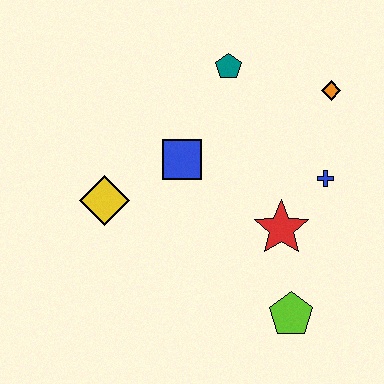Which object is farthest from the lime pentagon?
The teal pentagon is farthest from the lime pentagon.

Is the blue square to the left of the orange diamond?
Yes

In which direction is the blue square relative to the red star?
The blue square is to the left of the red star.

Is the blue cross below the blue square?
Yes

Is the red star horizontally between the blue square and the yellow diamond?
No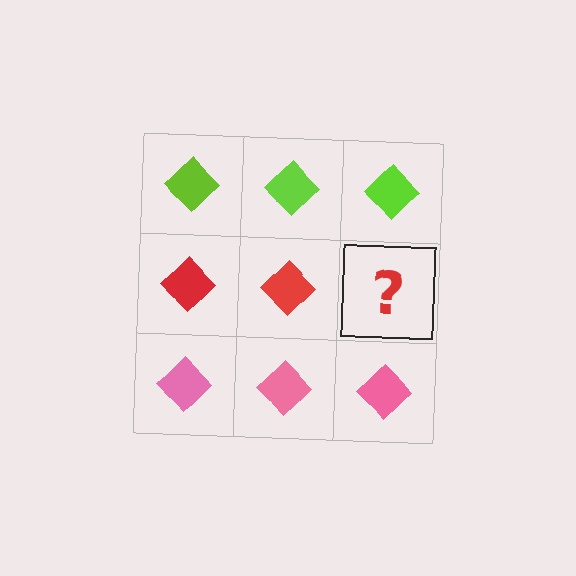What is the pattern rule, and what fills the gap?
The rule is that each row has a consistent color. The gap should be filled with a red diamond.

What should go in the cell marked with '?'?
The missing cell should contain a red diamond.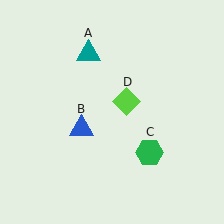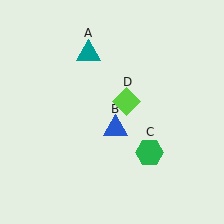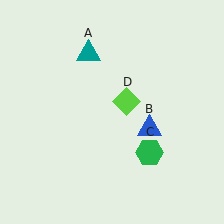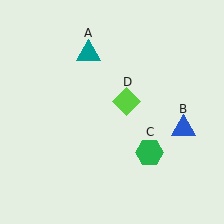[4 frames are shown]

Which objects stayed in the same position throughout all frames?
Teal triangle (object A) and green hexagon (object C) and lime diamond (object D) remained stationary.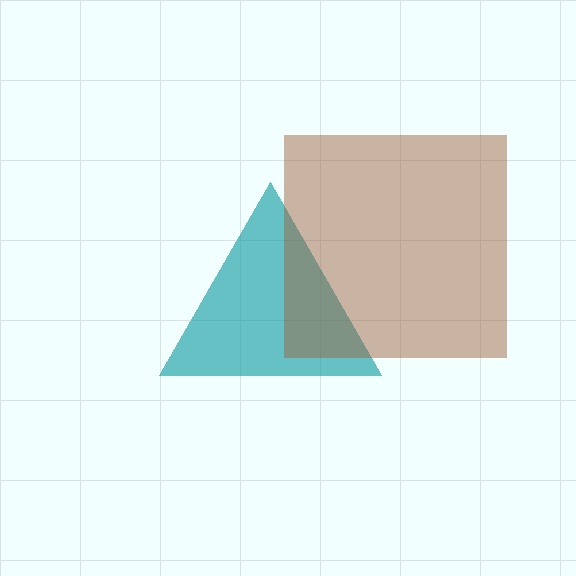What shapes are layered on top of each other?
The layered shapes are: a teal triangle, a brown square.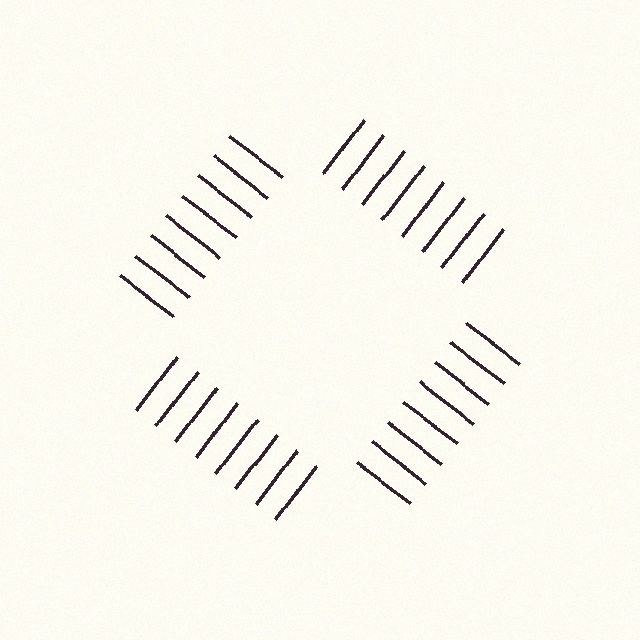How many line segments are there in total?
32 — 8 along each of the 4 edges.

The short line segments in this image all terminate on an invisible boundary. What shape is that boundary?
An illusory square — the line segments terminate on its edges but no continuous stroke is drawn.